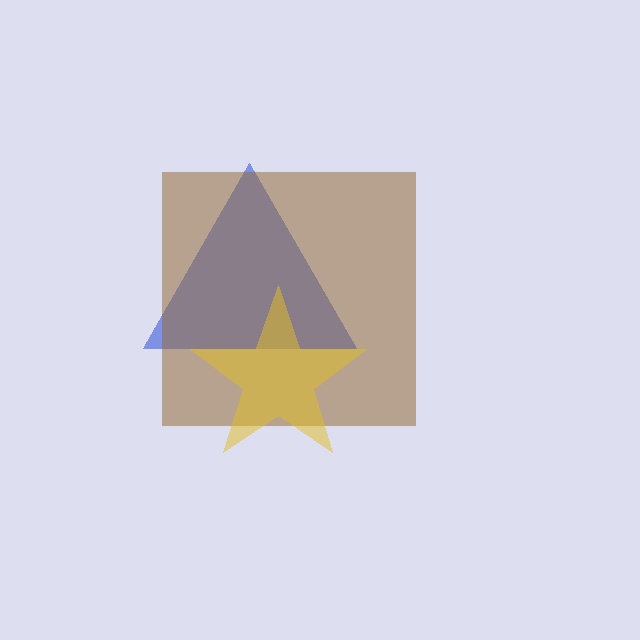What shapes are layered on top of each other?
The layered shapes are: a blue triangle, a brown square, a yellow star.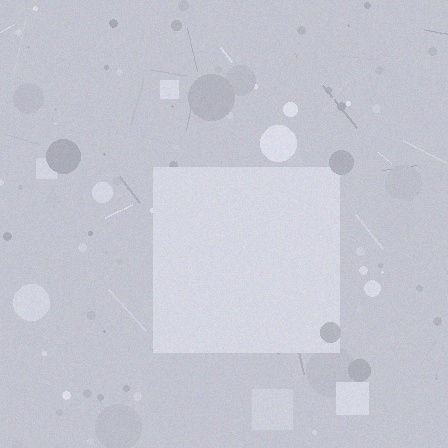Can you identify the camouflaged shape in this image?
The camouflaged shape is a square.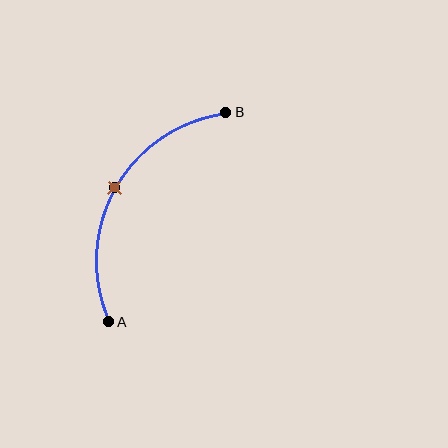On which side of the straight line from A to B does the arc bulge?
The arc bulges to the left of the straight line connecting A and B.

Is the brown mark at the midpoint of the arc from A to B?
Yes. The brown mark lies on the arc at equal arc-length from both A and B — it is the arc midpoint.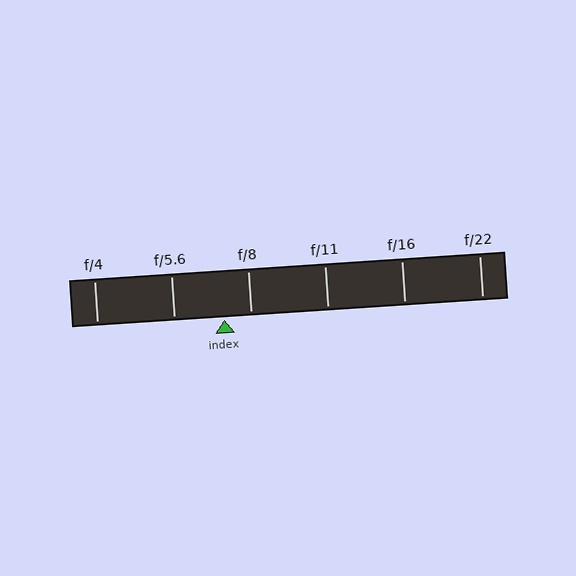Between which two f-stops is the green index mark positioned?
The index mark is between f/5.6 and f/8.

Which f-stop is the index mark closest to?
The index mark is closest to f/8.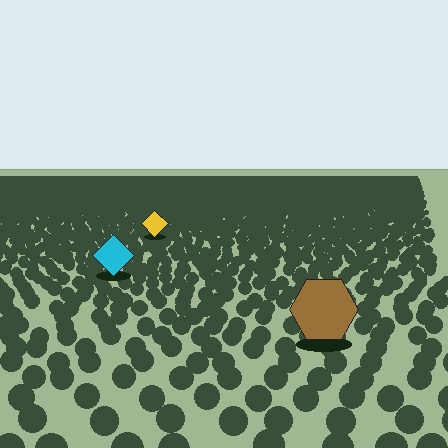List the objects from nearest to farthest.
From nearest to farthest: the brown hexagon, the cyan diamond, the yellow diamond.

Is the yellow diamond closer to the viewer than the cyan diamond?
No. The cyan diamond is closer — you can tell from the texture gradient: the ground texture is coarser near it.